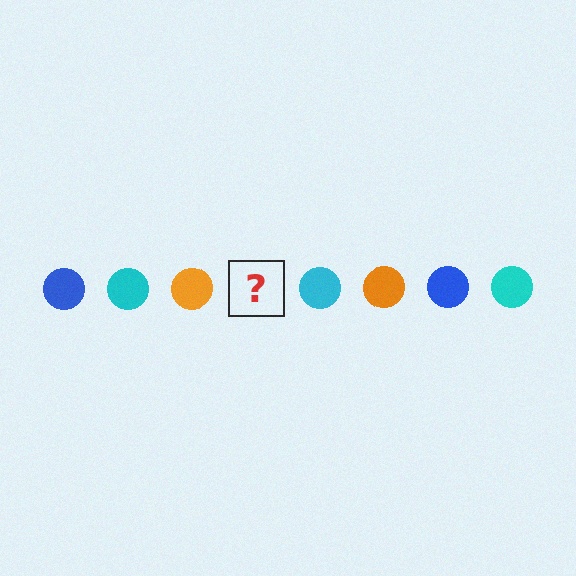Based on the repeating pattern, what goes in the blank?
The blank should be a blue circle.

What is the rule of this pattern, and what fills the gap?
The rule is that the pattern cycles through blue, cyan, orange circles. The gap should be filled with a blue circle.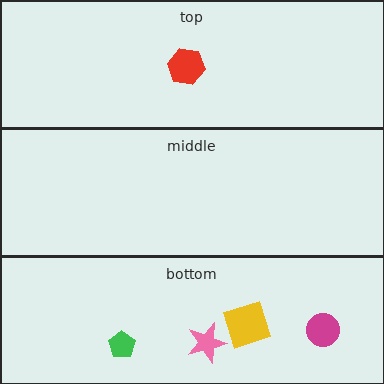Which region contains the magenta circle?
The bottom region.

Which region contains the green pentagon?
The bottom region.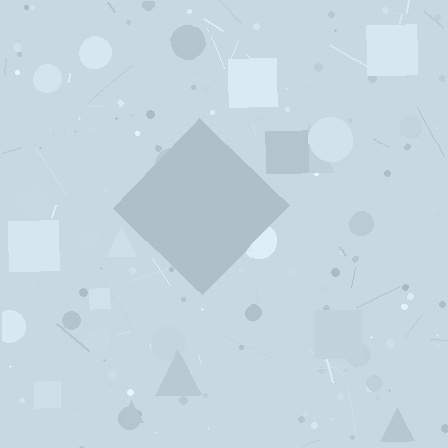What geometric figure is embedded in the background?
A diamond is embedded in the background.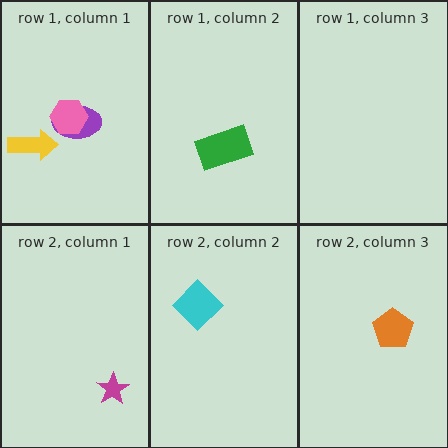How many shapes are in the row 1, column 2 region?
1.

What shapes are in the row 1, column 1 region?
The purple ellipse, the yellow arrow, the pink hexagon.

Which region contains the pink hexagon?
The row 1, column 1 region.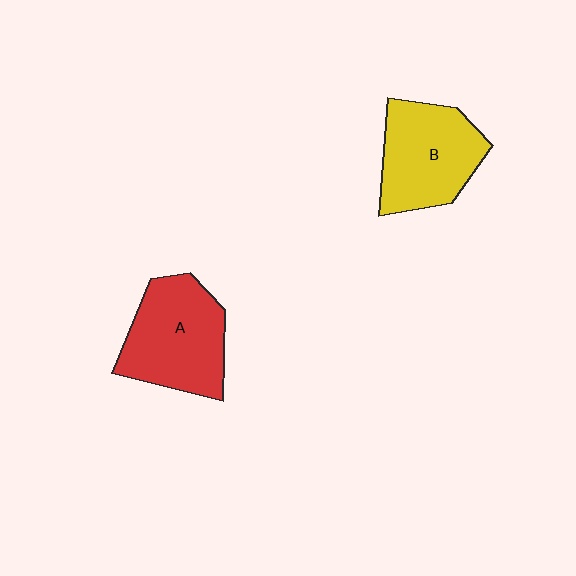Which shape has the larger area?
Shape A (red).